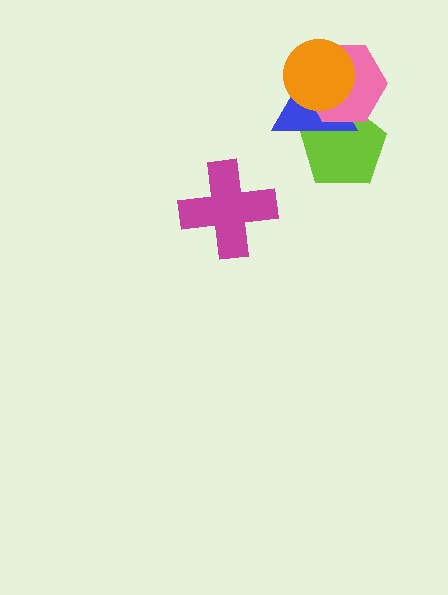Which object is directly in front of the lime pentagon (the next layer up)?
The blue triangle is directly in front of the lime pentagon.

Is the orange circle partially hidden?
No, no other shape covers it.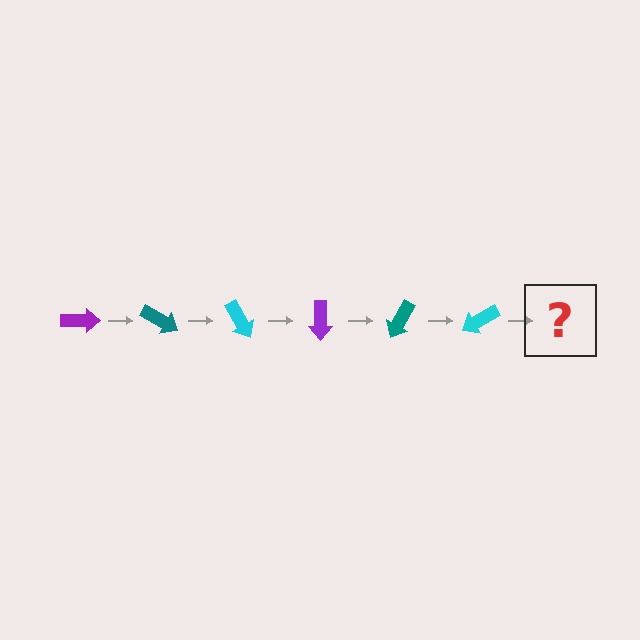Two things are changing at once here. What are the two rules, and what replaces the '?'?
The two rules are that it rotates 30 degrees each step and the color cycles through purple, teal, and cyan. The '?' should be a purple arrow, rotated 180 degrees from the start.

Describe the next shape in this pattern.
It should be a purple arrow, rotated 180 degrees from the start.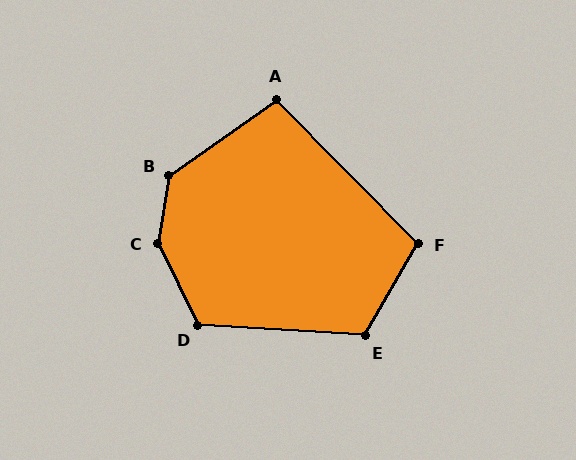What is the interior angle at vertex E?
Approximately 116 degrees (obtuse).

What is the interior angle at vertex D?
Approximately 120 degrees (obtuse).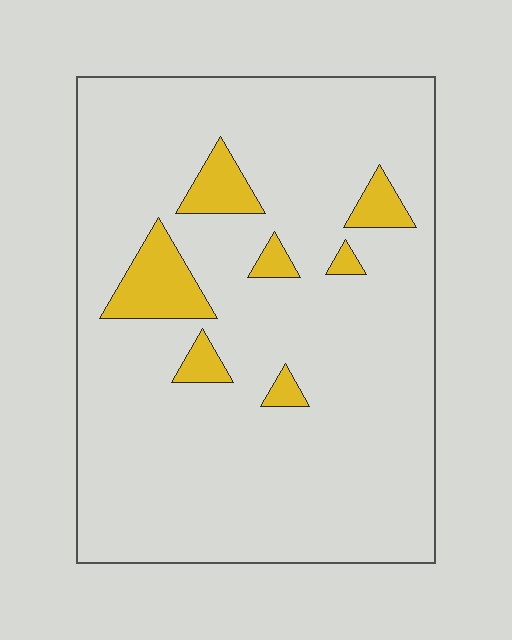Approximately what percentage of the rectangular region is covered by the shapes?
Approximately 10%.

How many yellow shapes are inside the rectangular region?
7.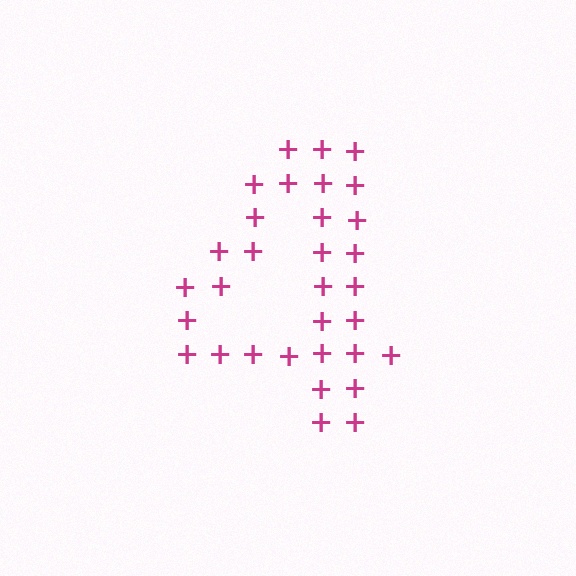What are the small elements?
The small elements are plus signs.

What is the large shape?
The large shape is the digit 4.